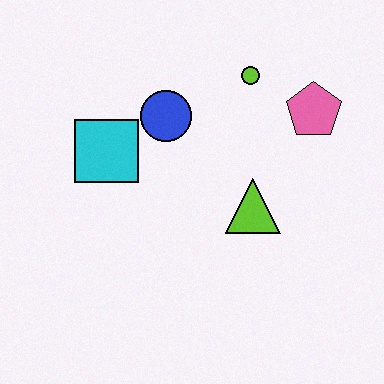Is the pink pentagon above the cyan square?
Yes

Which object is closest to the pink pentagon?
The lime circle is closest to the pink pentagon.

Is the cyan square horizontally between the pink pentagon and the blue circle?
No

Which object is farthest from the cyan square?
The pink pentagon is farthest from the cyan square.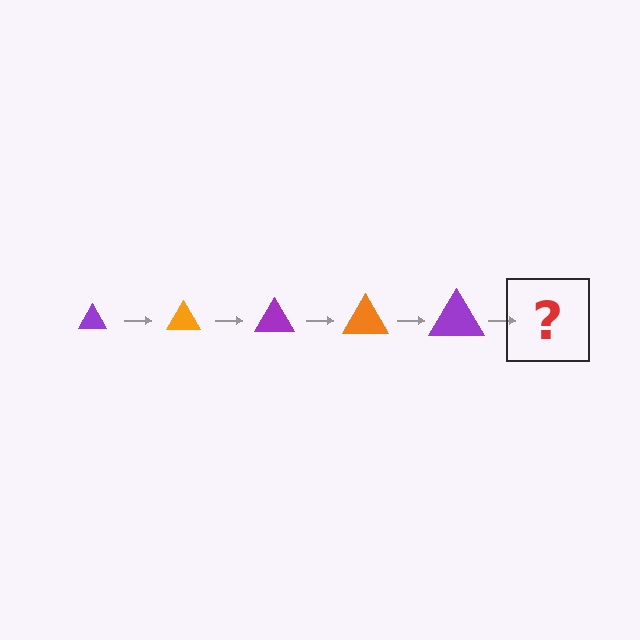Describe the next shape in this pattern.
It should be an orange triangle, larger than the previous one.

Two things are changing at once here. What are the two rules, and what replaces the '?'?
The two rules are that the triangle grows larger each step and the color cycles through purple and orange. The '?' should be an orange triangle, larger than the previous one.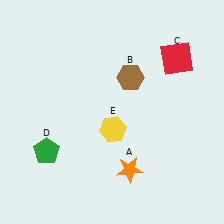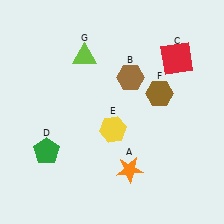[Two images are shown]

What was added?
A brown hexagon (F), a lime triangle (G) were added in Image 2.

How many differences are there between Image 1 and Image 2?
There are 2 differences between the two images.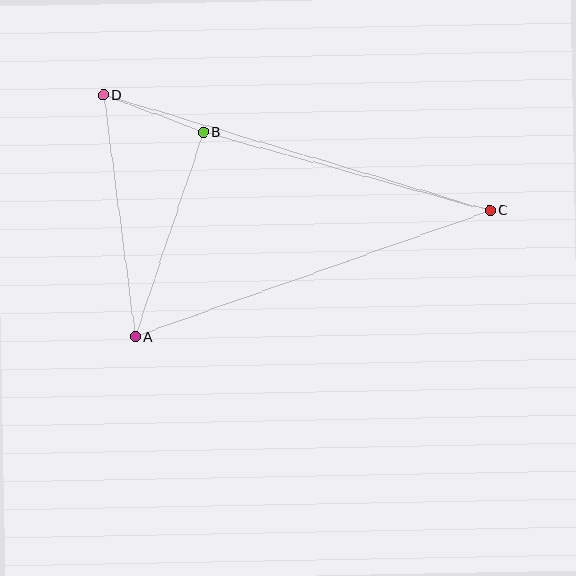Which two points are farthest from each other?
Points C and D are farthest from each other.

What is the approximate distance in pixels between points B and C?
The distance between B and C is approximately 297 pixels.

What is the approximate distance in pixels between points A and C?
The distance between A and C is approximately 377 pixels.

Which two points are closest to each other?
Points B and D are closest to each other.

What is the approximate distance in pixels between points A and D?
The distance between A and D is approximately 244 pixels.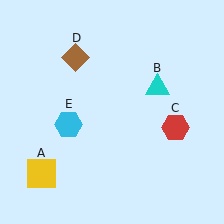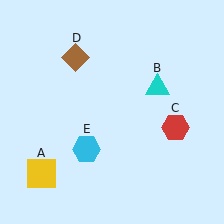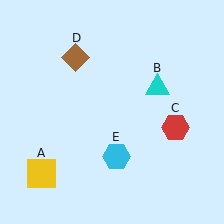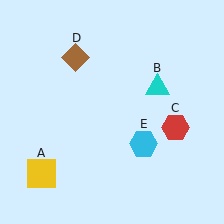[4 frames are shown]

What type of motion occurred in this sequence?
The cyan hexagon (object E) rotated counterclockwise around the center of the scene.